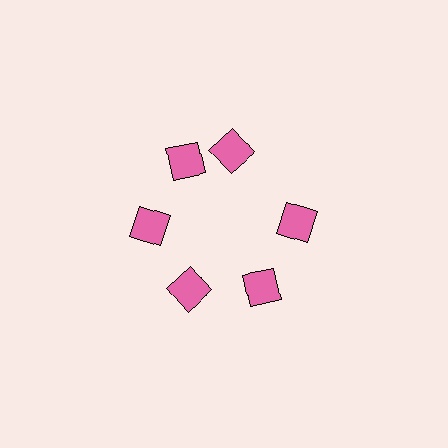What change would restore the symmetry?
The symmetry would be restored by rotating it back into even spacing with its neighbors so that all 6 diamonds sit at equal angles and equal distance from the center.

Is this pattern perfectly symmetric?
No. The 6 pink diamonds are arranged in a ring, but one element near the 1 o'clock position is rotated out of alignment along the ring, breaking the 6-fold rotational symmetry.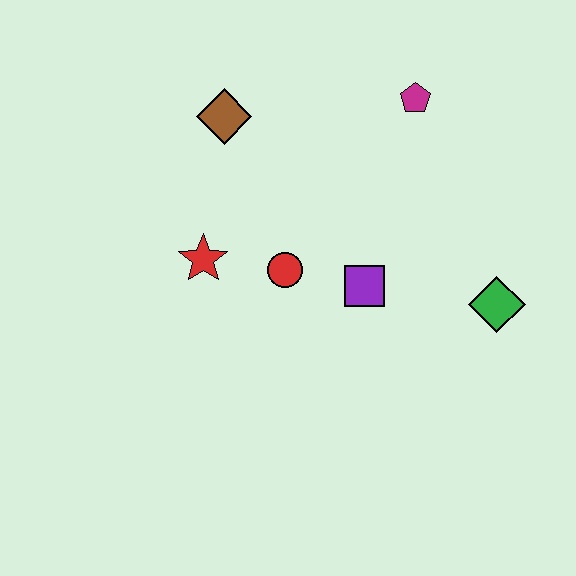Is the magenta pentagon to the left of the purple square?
No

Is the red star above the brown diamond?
No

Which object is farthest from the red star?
The green diamond is farthest from the red star.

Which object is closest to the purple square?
The red circle is closest to the purple square.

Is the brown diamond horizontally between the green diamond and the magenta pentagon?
No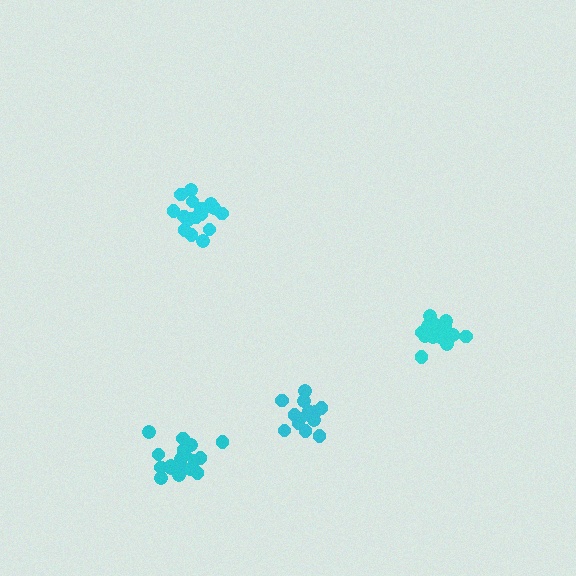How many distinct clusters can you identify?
There are 4 distinct clusters.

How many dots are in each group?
Group 1: 14 dots, Group 2: 19 dots, Group 3: 17 dots, Group 4: 19 dots (69 total).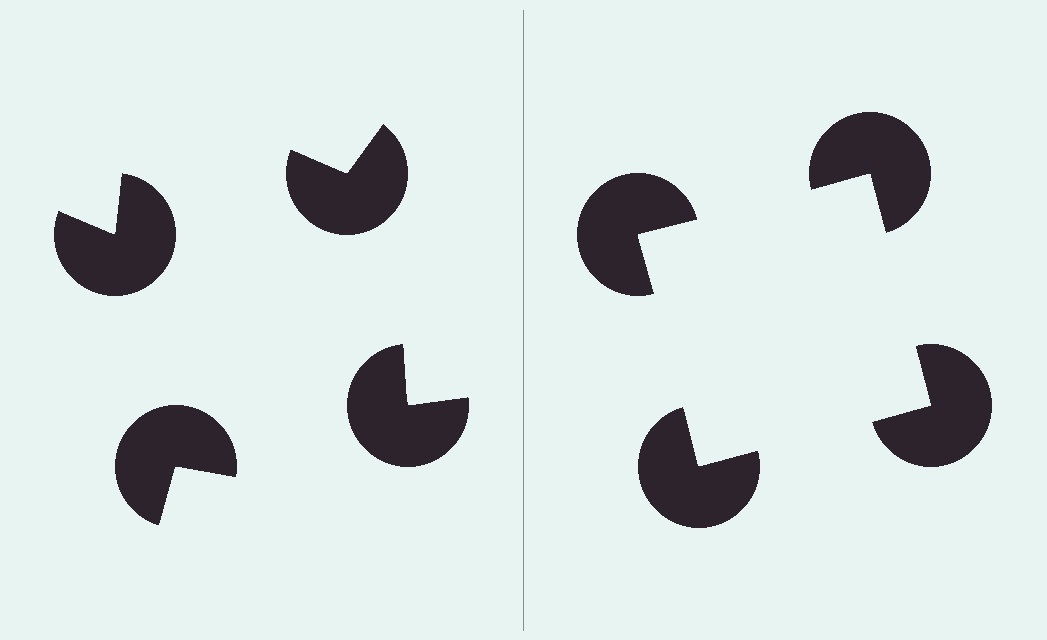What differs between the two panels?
The pac-man discs are positioned identically on both sides; only the wedge orientations differ. On the right they align to a square; on the left they are misaligned.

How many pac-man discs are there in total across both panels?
8 — 4 on each side.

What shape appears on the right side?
An illusory square.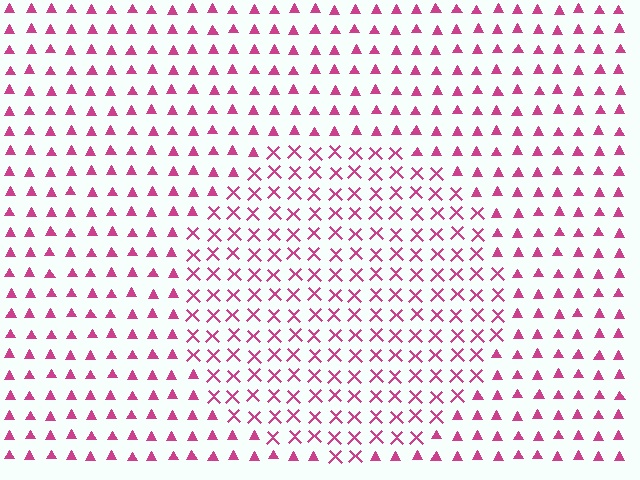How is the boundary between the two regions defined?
The boundary is defined by a change in element shape: X marks inside vs. triangles outside. All elements share the same color and spacing.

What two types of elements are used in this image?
The image uses X marks inside the circle region and triangles outside it.